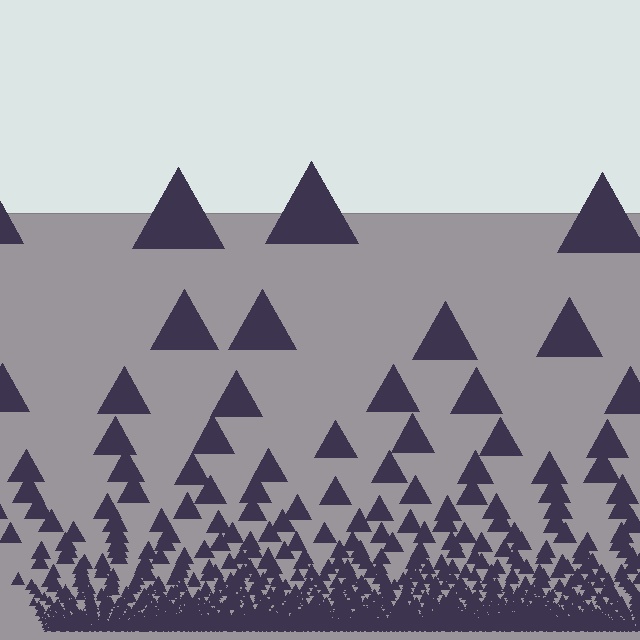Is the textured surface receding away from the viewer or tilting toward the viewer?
The surface appears to tilt toward the viewer. Texture elements get larger and sparser toward the top.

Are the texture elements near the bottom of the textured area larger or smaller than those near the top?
Smaller. The gradient is inverted — elements near the bottom are smaller and denser.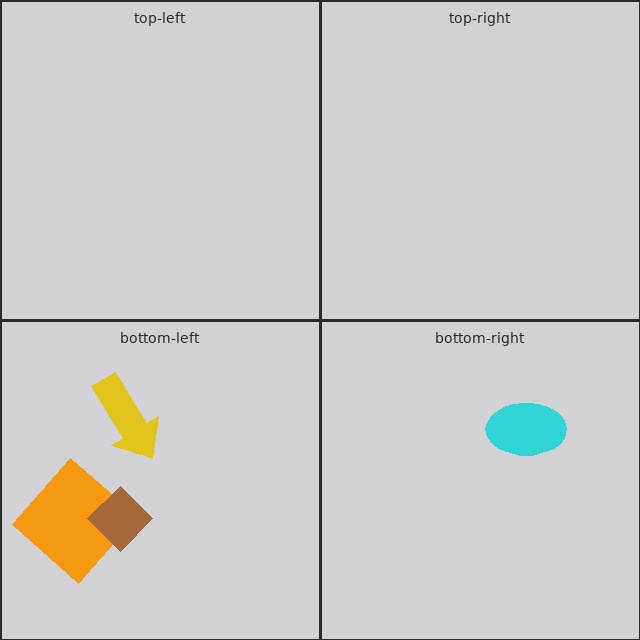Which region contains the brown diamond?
The bottom-left region.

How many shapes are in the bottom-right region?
1.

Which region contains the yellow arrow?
The bottom-left region.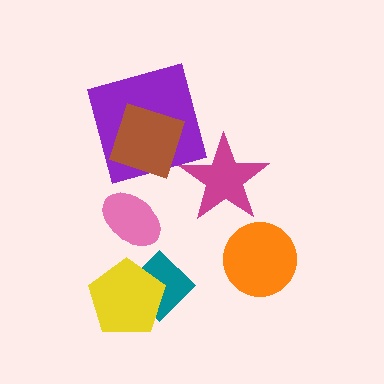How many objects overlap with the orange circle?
0 objects overlap with the orange circle.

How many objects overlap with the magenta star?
0 objects overlap with the magenta star.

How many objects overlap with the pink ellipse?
0 objects overlap with the pink ellipse.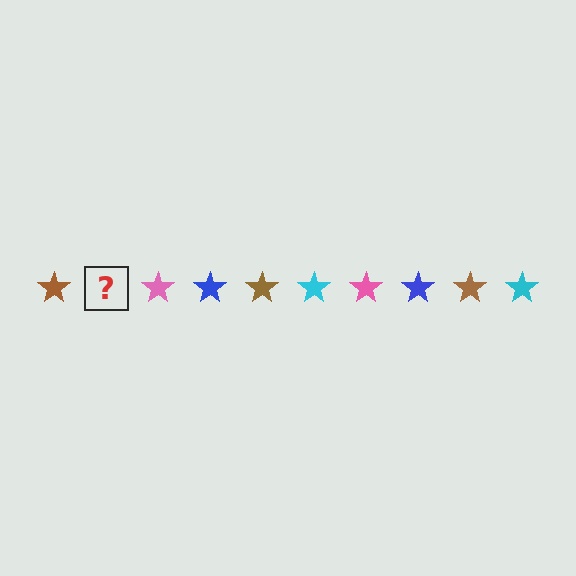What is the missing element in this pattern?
The missing element is a cyan star.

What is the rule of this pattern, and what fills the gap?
The rule is that the pattern cycles through brown, cyan, pink, blue stars. The gap should be filled with a cyan star.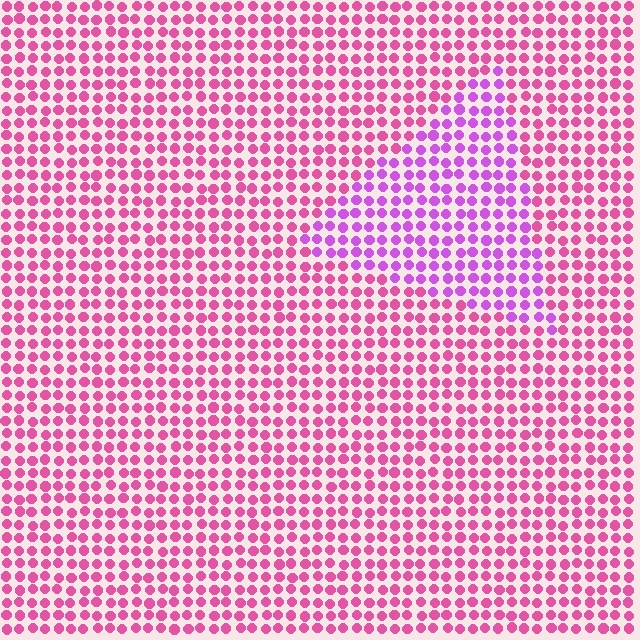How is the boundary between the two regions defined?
The boundary is defined purely by a slight shift in hue (about 35 degrees). Spacing, size, and orientation are identical on both sides.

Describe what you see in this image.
The image is filled with small pink elements in a uniform arrangement. A triangle-shaped region is visible where the elements are tinted to a slightly different hue, forming a subtle color boundary.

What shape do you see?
I see a triangle.